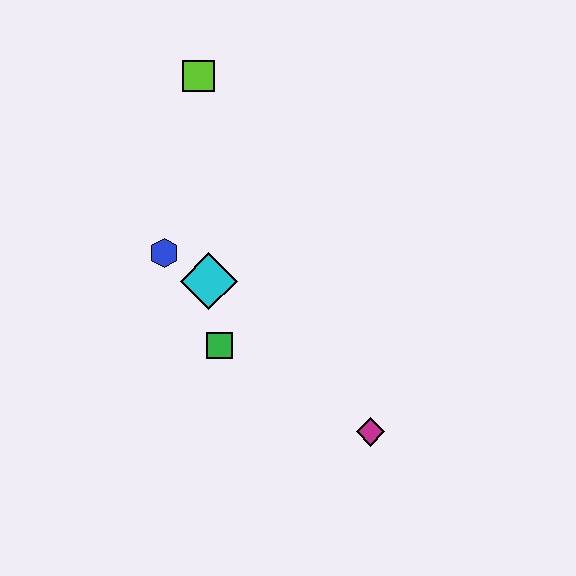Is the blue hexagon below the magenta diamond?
No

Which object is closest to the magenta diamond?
The green square is closest to the magenta diamond.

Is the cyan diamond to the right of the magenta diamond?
No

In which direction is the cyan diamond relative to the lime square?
The cyan diamond is below the lime square.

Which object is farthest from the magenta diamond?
The lime square is farthest from the magenta diamond.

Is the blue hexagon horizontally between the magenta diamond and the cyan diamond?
No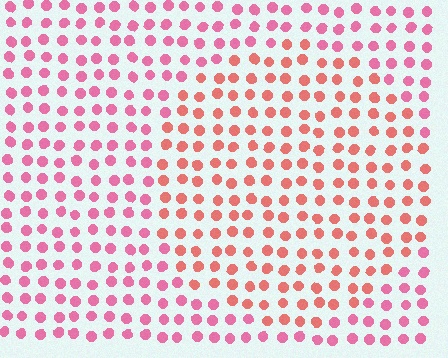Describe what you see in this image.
The image is filled with small pink elements in a uniform arrangement. A circle-shaped region is visible where the elements are tinted to a slightly different hue, forming a subtle color boundary.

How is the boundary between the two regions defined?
The boundary is defined purely by a slight shift in hue (about 29 degrees). Spacing, size, and orientation are identical on both sides.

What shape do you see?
I see a circle.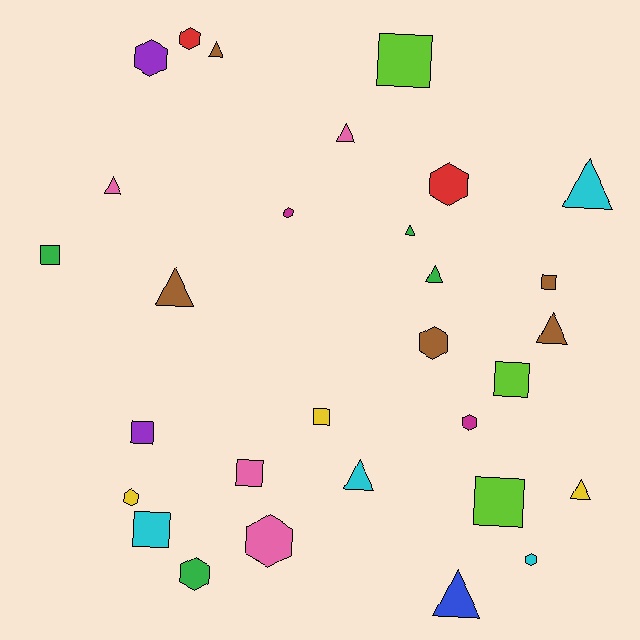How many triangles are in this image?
There are 11 triangles.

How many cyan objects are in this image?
There are 4 cyan objects.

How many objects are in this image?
There are 30 objects.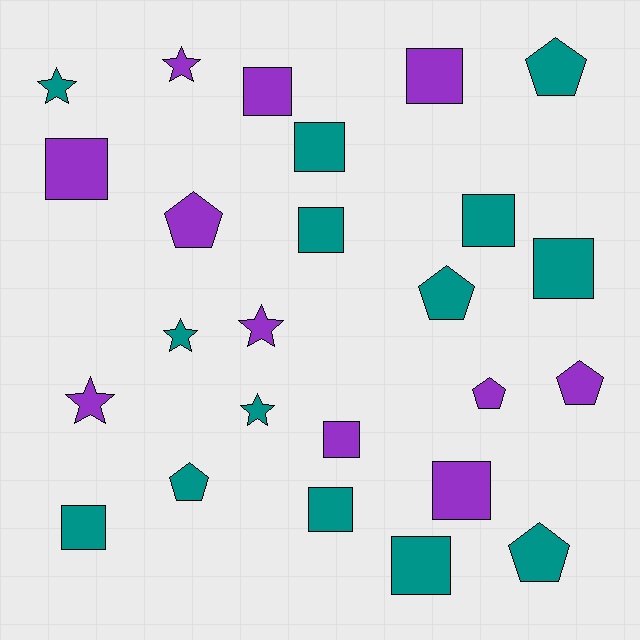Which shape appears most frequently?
Square, with 12 objects.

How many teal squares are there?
There are 7 teal squares.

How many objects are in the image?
There are 25 objects.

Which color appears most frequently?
Teal, with 14 objects.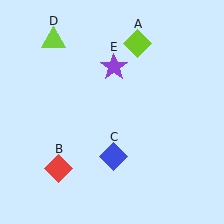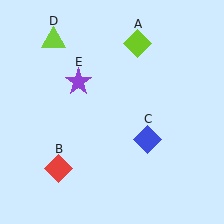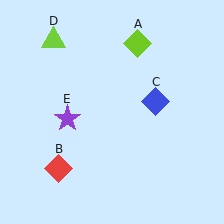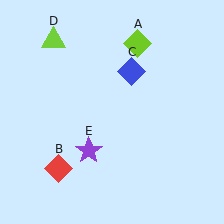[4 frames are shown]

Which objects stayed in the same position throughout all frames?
Lime diamond (object A) and red diamond (object B) and lime triangle (object D) remained stationary.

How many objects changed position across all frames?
2 objects changed position: blue diamond (object C), purple star (object E).